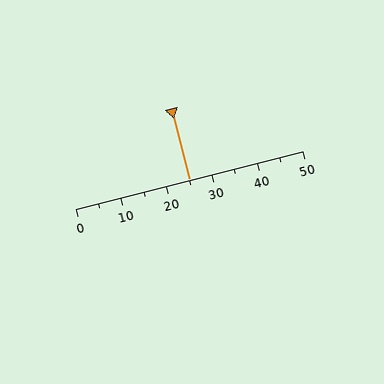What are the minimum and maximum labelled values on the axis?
The axis runs from 0 to 50.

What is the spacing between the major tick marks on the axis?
The major ticks are spaced 10 apart.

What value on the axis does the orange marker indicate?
The marker indicates approximately 25.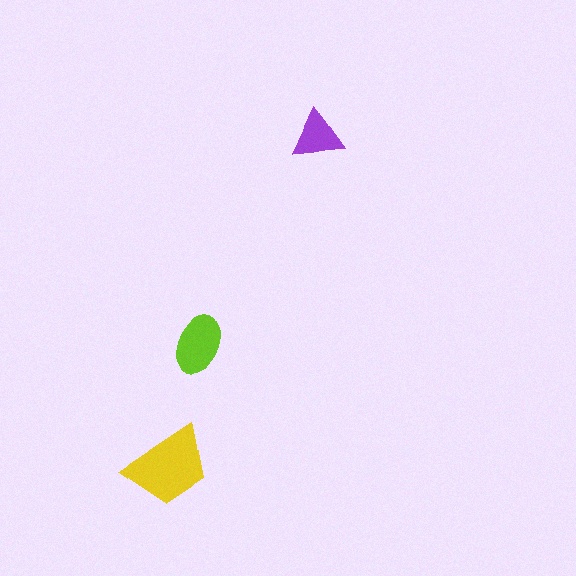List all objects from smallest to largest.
The purple triangle, the lime ellipse, the yellow trapezoid.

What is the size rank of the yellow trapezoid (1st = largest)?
1st.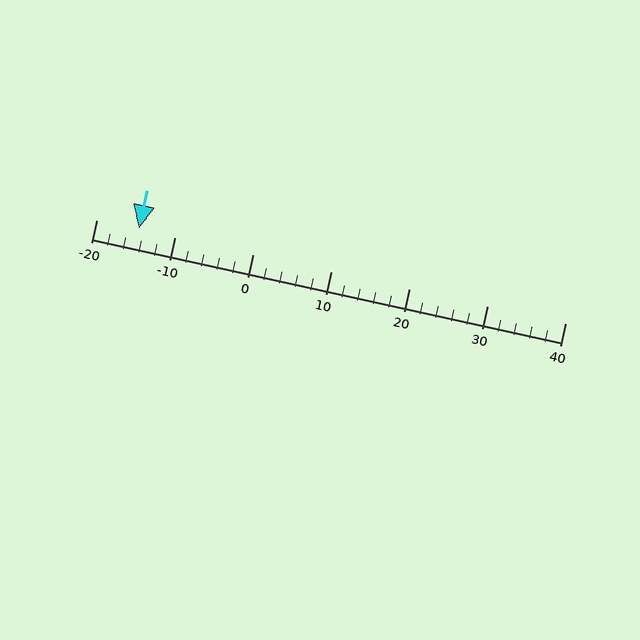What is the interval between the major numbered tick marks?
The major tick marks are spaced 10 units apart.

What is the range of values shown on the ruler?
The ruler shows values from -20 to 40.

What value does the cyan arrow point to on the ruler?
The cyan arrow points to approximately -15.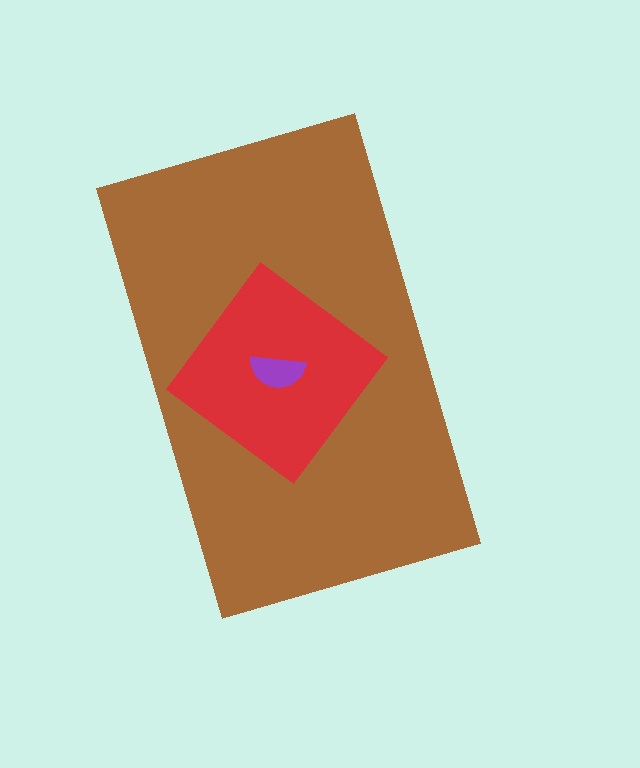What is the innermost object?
The purple semicircle.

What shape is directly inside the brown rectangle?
The red diamond.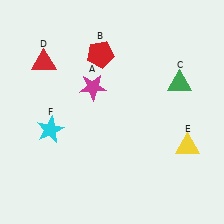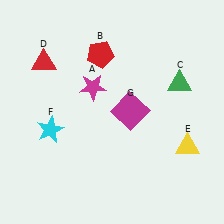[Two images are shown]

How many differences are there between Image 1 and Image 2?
There is 1 difference between the two images.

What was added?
A magenta square (G) was added in Image 2.